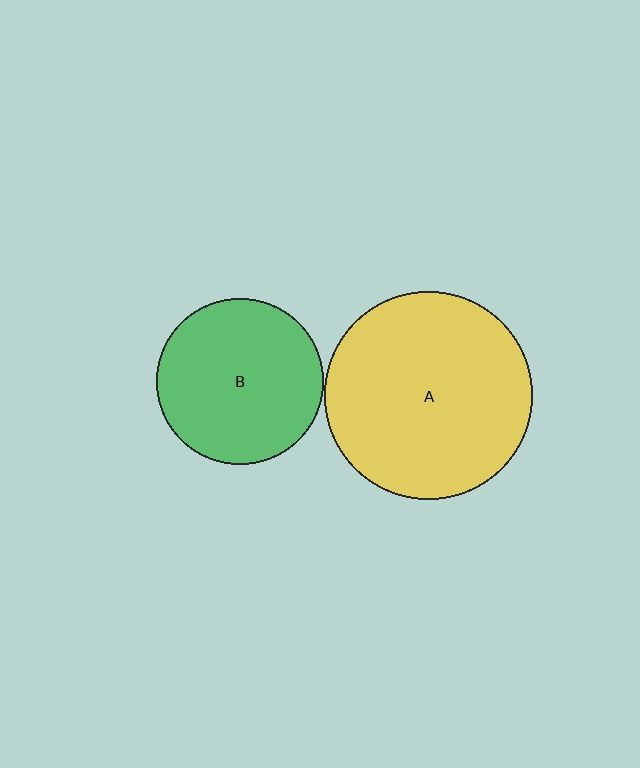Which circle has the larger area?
Circle A (yellow).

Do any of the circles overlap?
No, none of the circles overlap.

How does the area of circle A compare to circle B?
Approximately 1.6 times.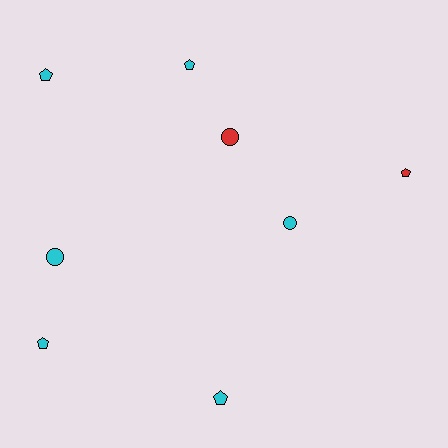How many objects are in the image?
There are 8 objects.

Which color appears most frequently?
Cyan, with 6 objects.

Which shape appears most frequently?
Pentagon, with 5 objects.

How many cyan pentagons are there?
There are 4 cyan pentagons.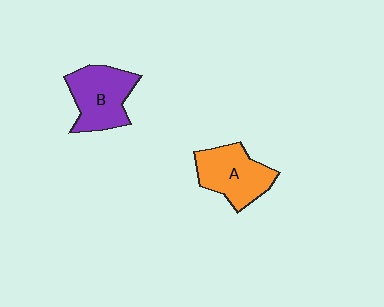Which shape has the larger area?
Shape B (purple).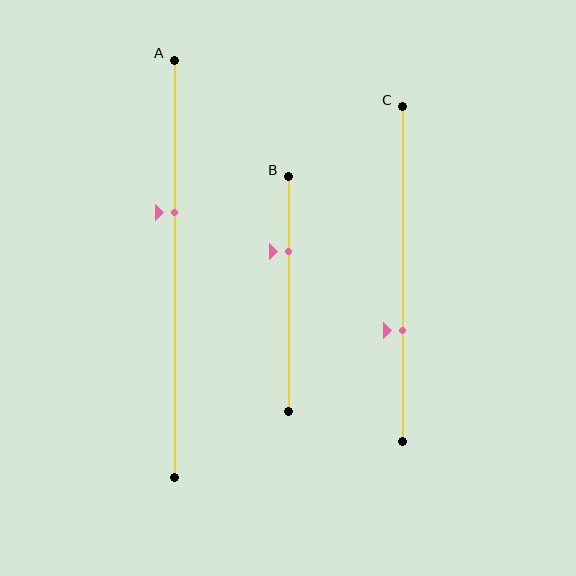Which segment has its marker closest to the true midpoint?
Segment A has its marker closest to the true midpoint.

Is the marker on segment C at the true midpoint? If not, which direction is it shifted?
No, the marker on segment C is shifted downward by about 17% of the segment length.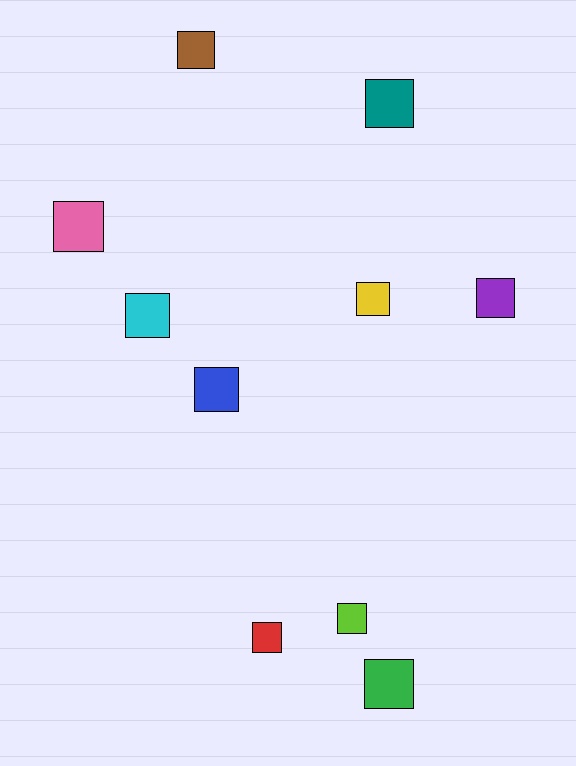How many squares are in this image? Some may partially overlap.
There are 10 squares.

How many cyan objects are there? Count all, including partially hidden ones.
There is 1 cyan object.